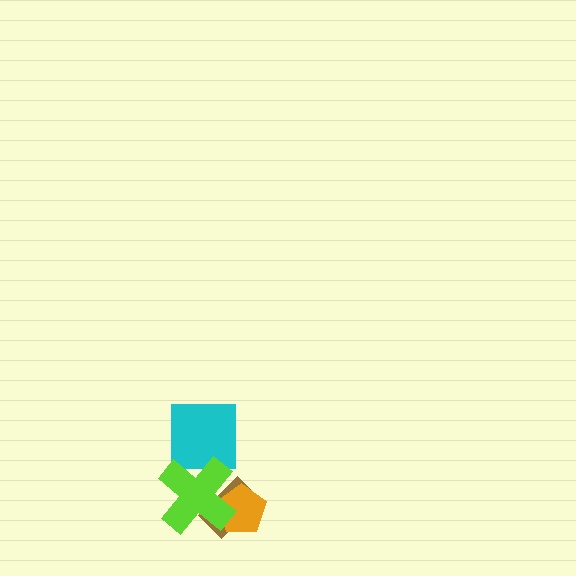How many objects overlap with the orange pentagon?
2 objects overlap with the orange pentagon.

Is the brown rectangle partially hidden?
Yes, it is partially covered by another shape.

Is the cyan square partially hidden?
Yes, it is partially covered by another shape.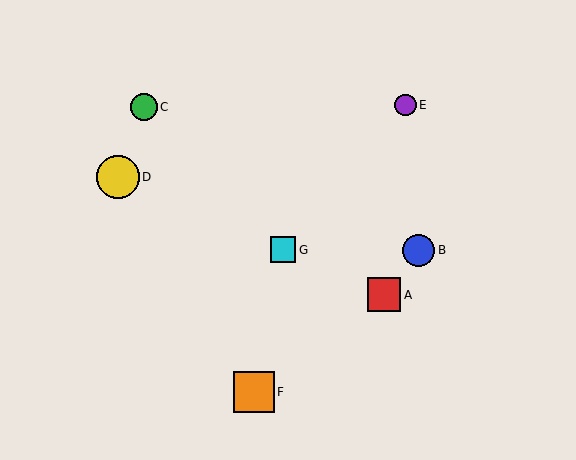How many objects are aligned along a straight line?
3 objects (A, D, G) are aligned along a straight line.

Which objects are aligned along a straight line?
Objects A, D, G are aligned along a straight line.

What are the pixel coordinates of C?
Object C is at (144, 107).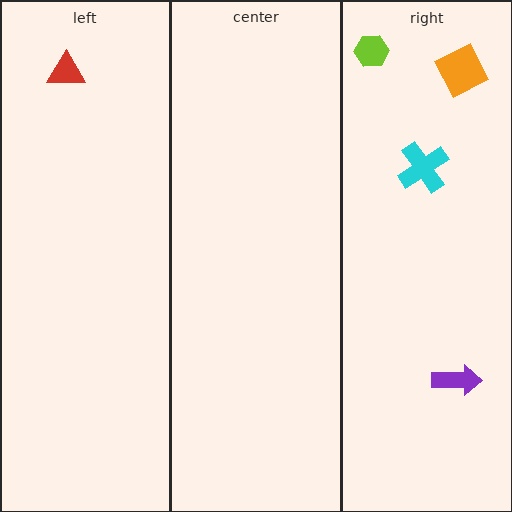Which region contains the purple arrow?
The right region.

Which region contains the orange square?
The right region.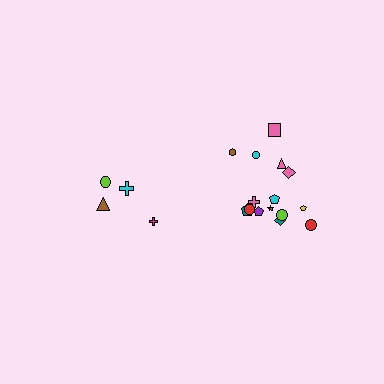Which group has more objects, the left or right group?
The right group.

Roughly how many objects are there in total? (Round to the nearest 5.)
Roughly 20 objects in total.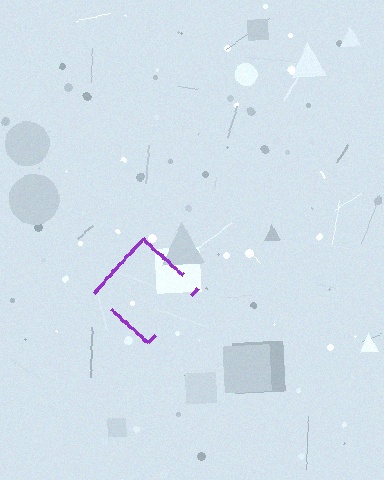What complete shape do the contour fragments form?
The contour fragments form a diamond.